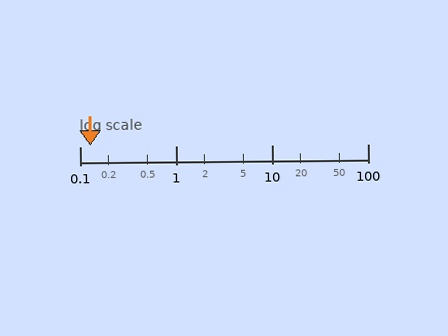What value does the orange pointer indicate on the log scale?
The pointer indicates approximately 0.13.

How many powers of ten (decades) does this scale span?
The scale spans 3 decades, from 0.1 to 100.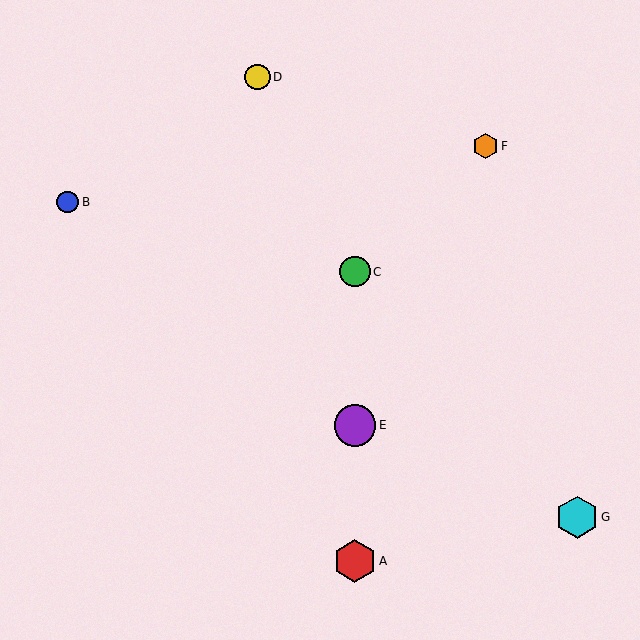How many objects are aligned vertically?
3 objects (A, C, E) are aligned vertically.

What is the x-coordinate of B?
Object B is at x≈68.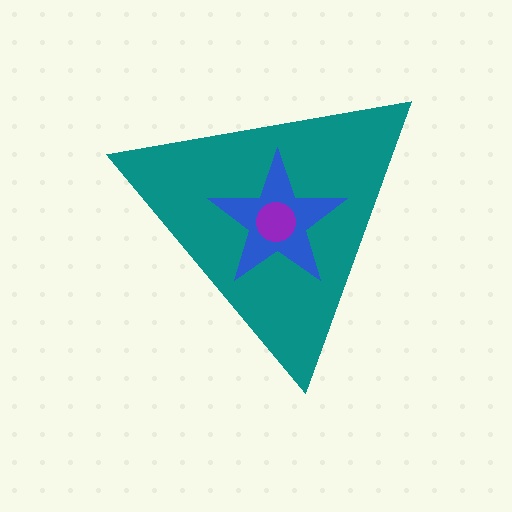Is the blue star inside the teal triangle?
Yes.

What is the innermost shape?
The purple circle.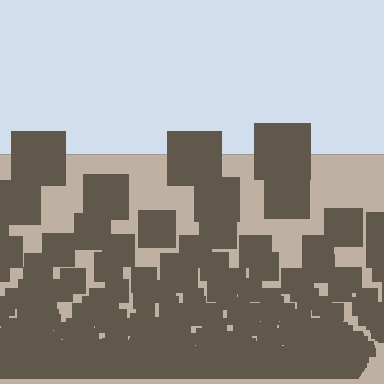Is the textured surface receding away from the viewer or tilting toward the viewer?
The surface appears to tilt toward the viewer. Texture elements get larger and sparser toward the top.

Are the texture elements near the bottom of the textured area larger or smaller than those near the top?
Smaller. The gradient is inverted — elements near the bottom are smaller and denser.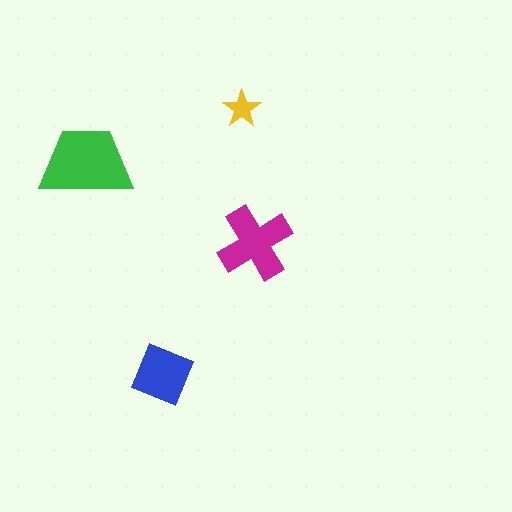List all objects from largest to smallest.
The green trapezoid, the magenta cross, the blue square, the yellow star.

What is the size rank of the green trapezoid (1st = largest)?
1st.